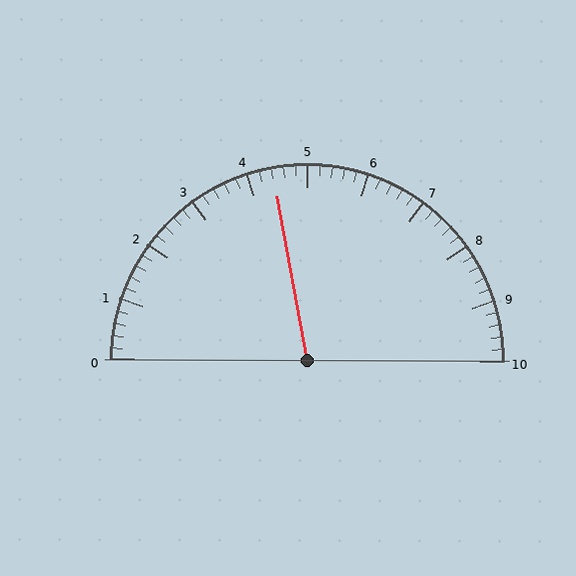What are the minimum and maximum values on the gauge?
The gauge ranges from 0 to 10.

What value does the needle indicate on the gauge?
The needle indicates approximately 4.4.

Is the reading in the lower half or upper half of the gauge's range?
The reading is in the lower half of the range (0 to 10).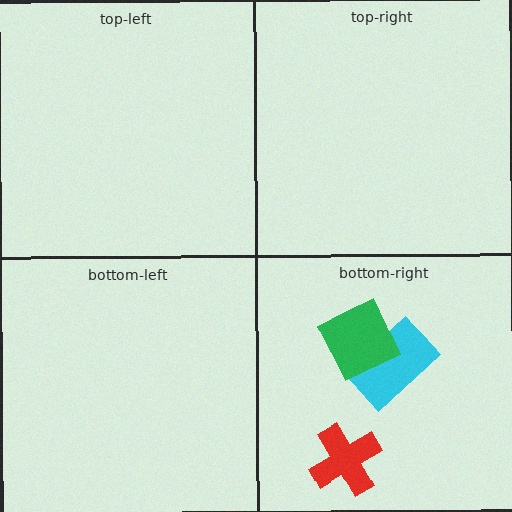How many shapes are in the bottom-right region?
3.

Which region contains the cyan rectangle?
The bottom-right region.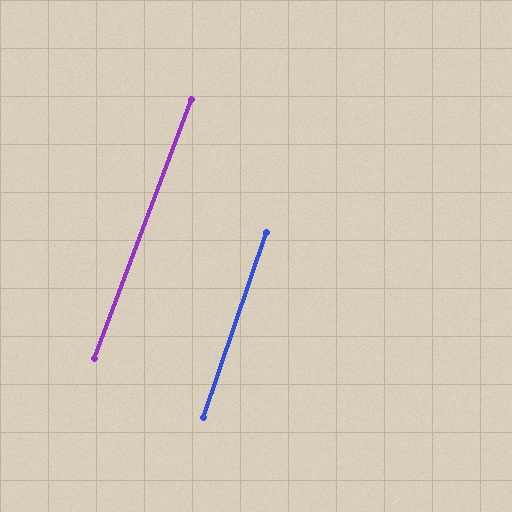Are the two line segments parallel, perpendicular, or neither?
Parallel — their directions differ by only 1.8°.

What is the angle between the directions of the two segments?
Approximately 2 degrees.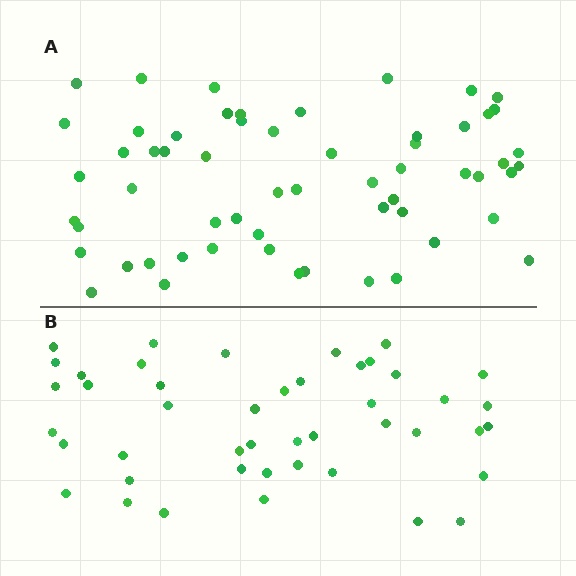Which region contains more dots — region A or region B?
Region A (the top region) has more dots.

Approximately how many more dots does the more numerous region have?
Region A has approximately 15 more dots than region B.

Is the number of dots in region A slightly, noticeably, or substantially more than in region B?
Region A has noticeably more, but not dramatically so. The ratio is roughly 1.3 to 1.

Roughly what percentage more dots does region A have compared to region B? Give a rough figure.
About 30% more.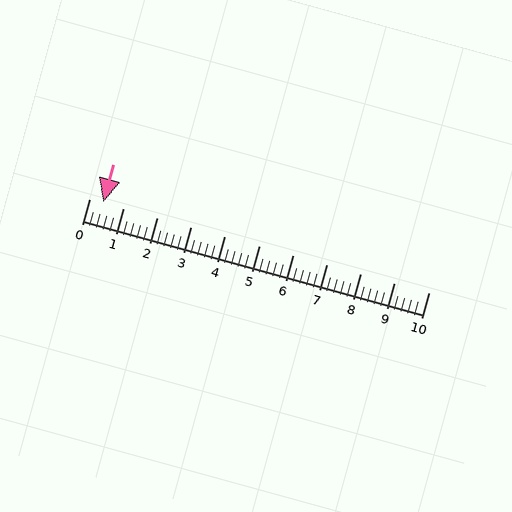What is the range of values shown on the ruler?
The ruler shows values from 0 to 10.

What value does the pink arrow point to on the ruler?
The pink arrow points to approximately 0.4.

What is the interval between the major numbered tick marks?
The major tick marks are spaced 1 units apart.